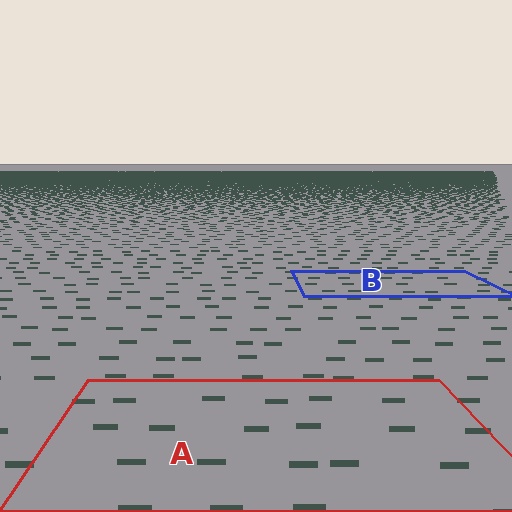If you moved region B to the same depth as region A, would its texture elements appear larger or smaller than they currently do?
They would appear larger. At a closer depth, the same texture elements are projected at a bigger on-screen size.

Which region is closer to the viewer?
Region A is closer. The texture elements there are larger and more spread out.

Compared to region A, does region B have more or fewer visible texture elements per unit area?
Region B has more texture elements per unit area — they are packed more densely because it is farther away.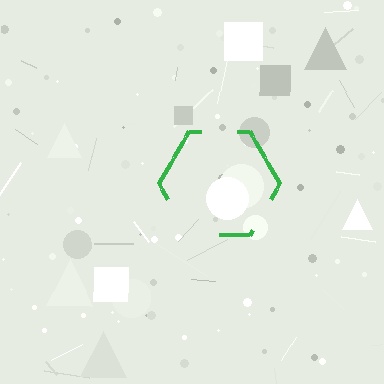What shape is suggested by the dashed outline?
The dashed outline suggests a hexagon.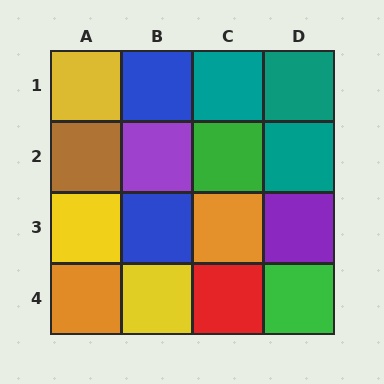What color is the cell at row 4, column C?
Red.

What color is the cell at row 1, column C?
Teal.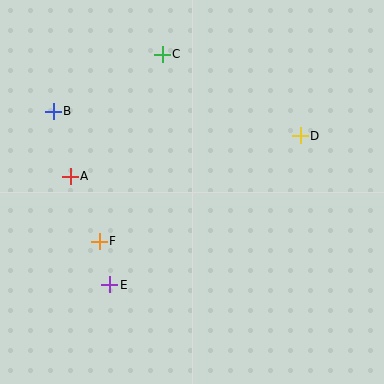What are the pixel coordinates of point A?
Point A is at (70, 176).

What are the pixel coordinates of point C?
Point C is at (162, 54).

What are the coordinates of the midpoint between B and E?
The midpoint between B and E is at (81, 198).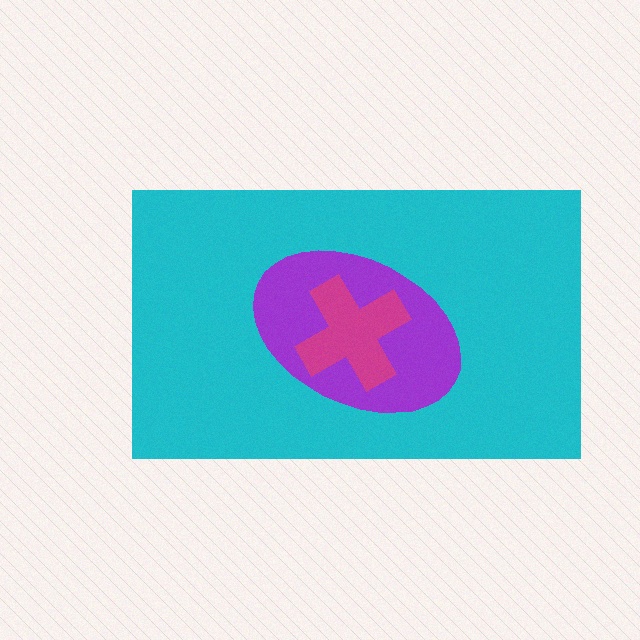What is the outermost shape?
The cyan rectangle.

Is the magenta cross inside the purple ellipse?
Yes.